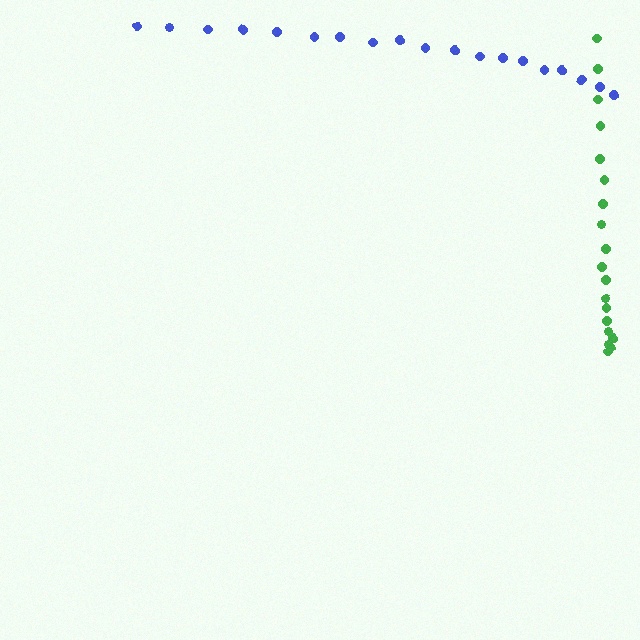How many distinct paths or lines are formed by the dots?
There are 2 distinct paths.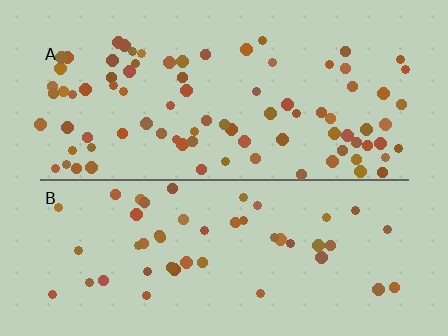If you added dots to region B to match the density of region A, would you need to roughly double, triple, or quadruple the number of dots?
Approximately double.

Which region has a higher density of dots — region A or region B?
A (the top).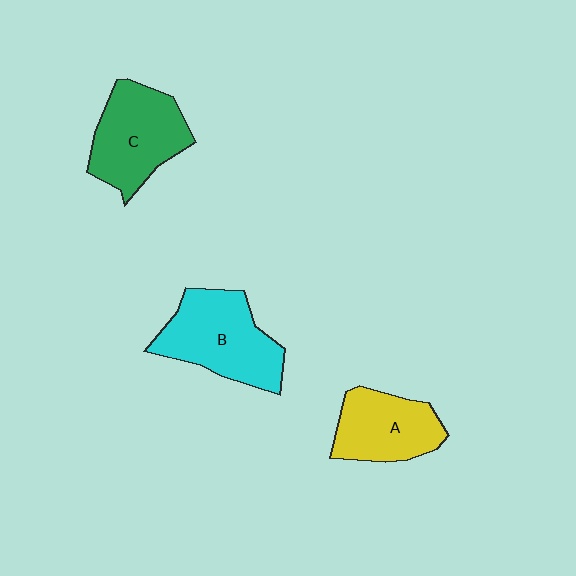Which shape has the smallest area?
Shape A (yellow).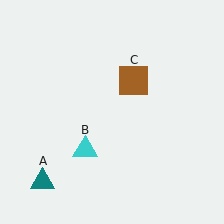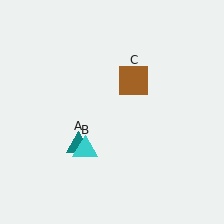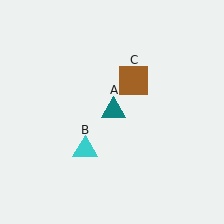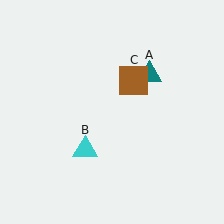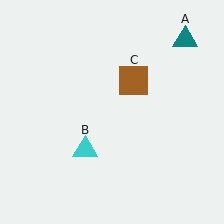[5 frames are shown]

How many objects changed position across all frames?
1 object changed position: teal triangle (object A).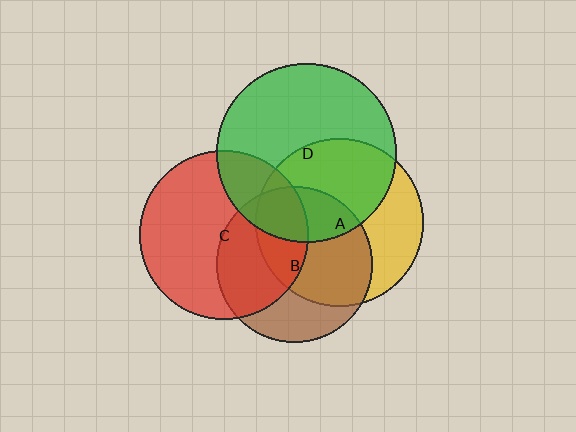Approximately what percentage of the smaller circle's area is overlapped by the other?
Approximately 20%.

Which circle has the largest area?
Circle D (green).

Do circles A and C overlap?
Yes.